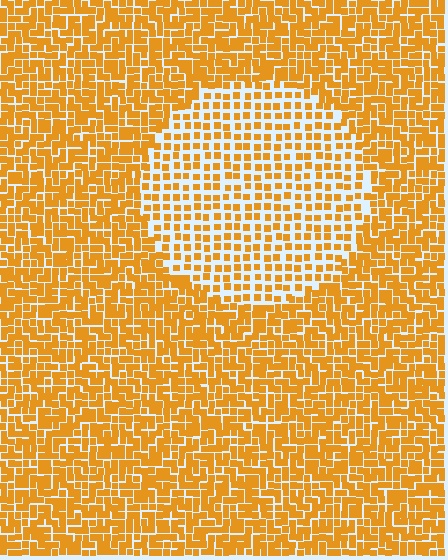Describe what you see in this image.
The image contains small orange elements arranged at two different densities. A circle-shaped region is visible where the elements are less densely packed than the surrounding area.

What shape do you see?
I see a circle.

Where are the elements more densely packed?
The elements are more densely packed outside the circle boundary.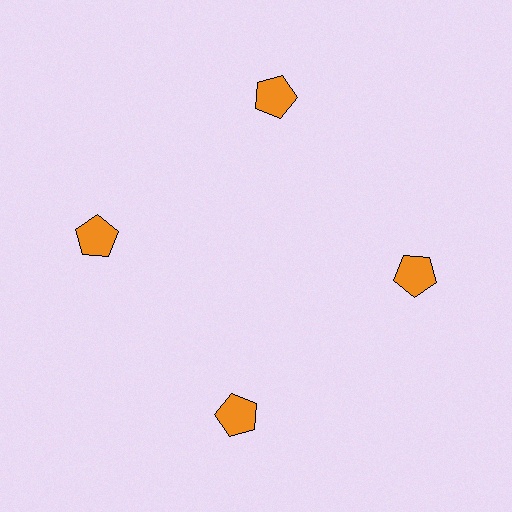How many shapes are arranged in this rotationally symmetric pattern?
There are 4 shapes, arranged in 4 groups of 1.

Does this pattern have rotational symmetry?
Yes, this pattern has 4-fold rotational symmetry. It looks the same after rotating 90 degrees around the center.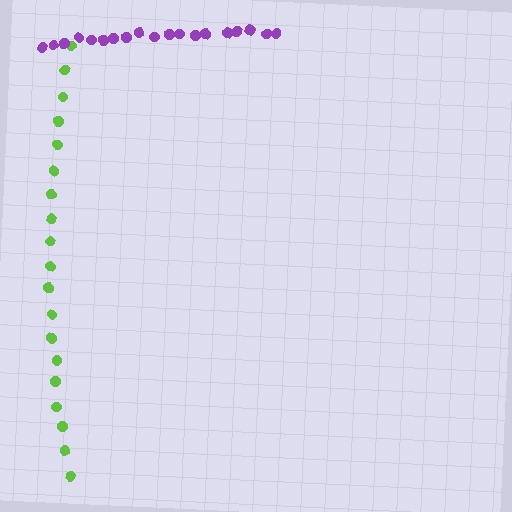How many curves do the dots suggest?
There are 2 distinct paths.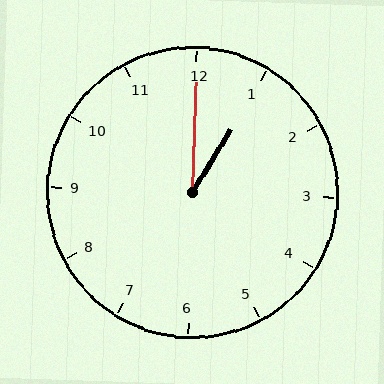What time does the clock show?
1:00.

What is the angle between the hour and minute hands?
Approximately 30 degrees.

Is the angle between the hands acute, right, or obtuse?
It is acute.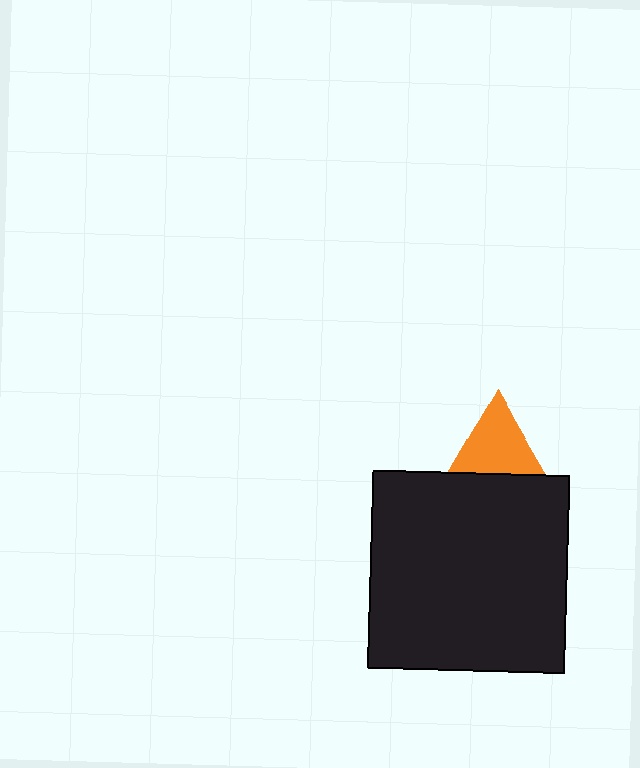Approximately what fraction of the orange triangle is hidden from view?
Roughly 46% of the orange triangle is hidden behind the black square.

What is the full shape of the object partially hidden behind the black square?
The partially hidden object is an orange triangle.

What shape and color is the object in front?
The object in front is a black square.